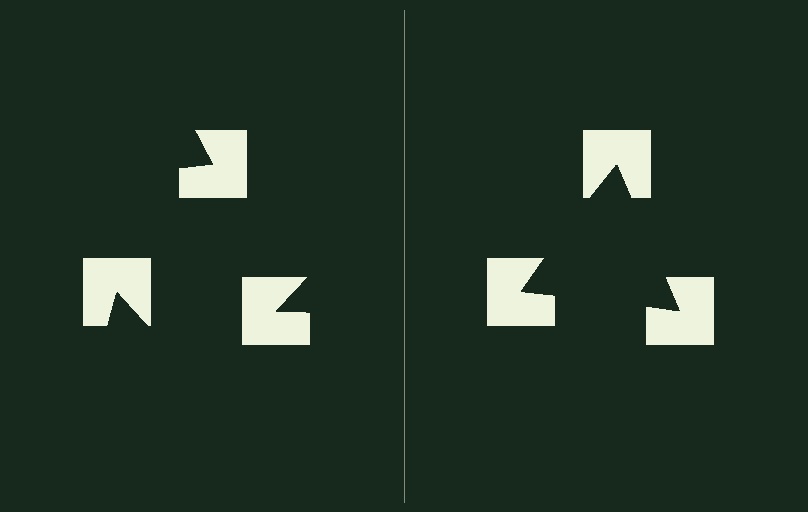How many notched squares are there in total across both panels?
6 — 3 on each side.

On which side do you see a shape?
An illusory triangle appears on the right side. On the left side the wedge cuts are rotated, so no coherent shape forms.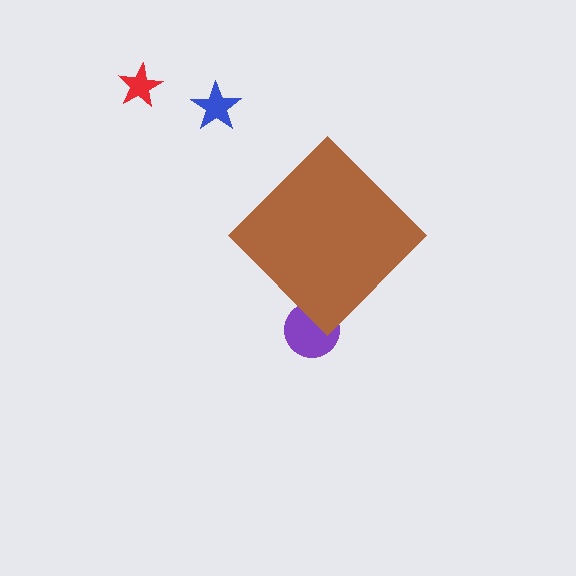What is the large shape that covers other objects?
A brown diamond.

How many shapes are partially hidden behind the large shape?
1 shape is partially hidden.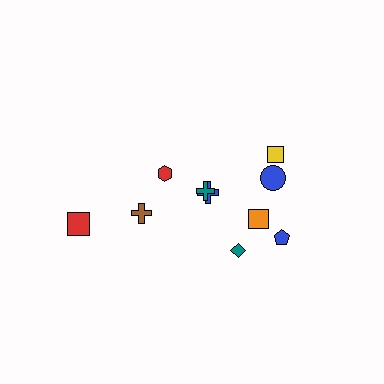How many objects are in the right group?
There are 7 objects.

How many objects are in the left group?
There are 3 objects.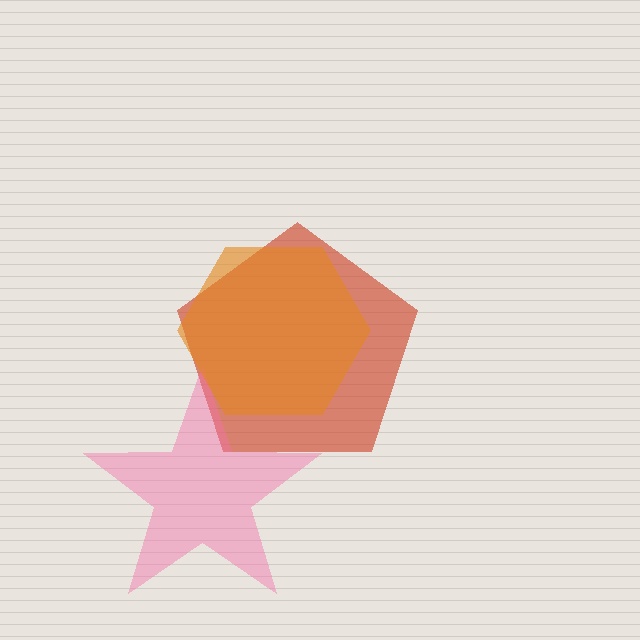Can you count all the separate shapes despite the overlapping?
Yes, there are 3 separate shapes.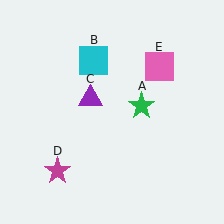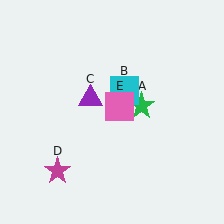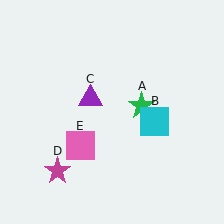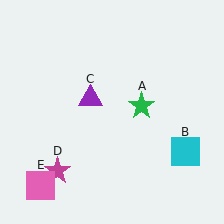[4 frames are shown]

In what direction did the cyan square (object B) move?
The cyan square (object B) moved down and to the right.